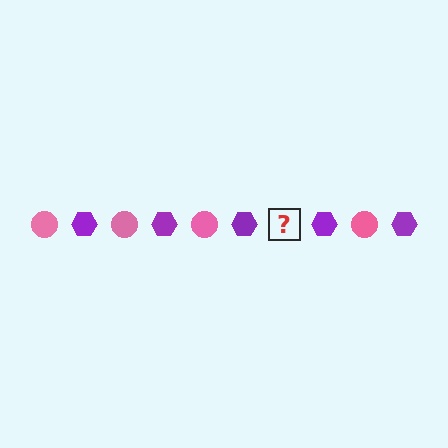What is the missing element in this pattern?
The missing element is a pink circle.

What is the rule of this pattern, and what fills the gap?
The rule is that the pattern alternates between pink circle and purple hexagon. The gap should be filled with a pink circle.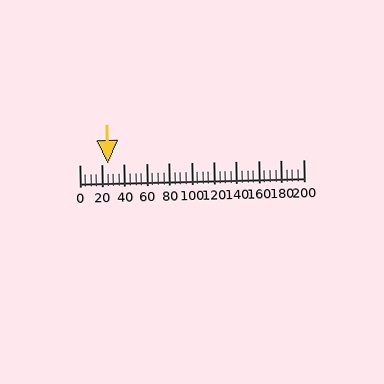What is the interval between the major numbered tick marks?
The major tick marks are spaced 20 units apart.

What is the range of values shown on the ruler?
The ruler shows values from 0 to 200.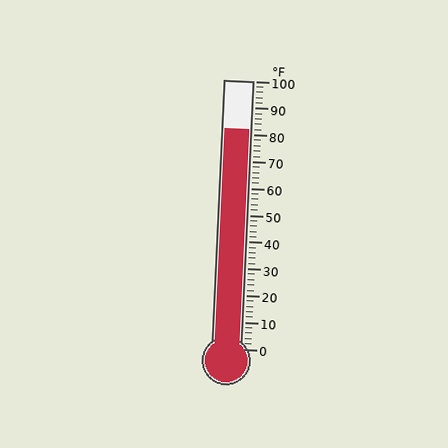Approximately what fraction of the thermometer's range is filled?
The thermometer is filled to approximately 80% of its range.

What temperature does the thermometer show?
The thermometer shows approximately 82°F.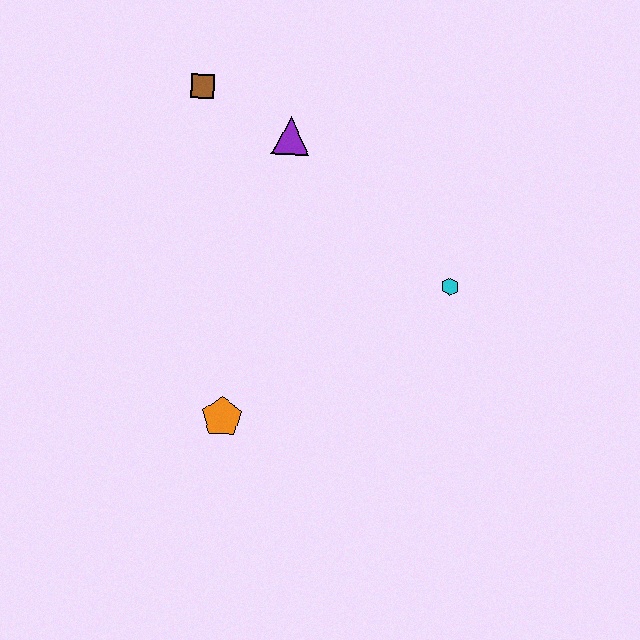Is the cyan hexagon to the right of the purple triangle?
Yes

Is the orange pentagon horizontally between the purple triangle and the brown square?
Yes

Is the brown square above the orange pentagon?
Yes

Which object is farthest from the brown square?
The orange pentagon is farthest from the brown square.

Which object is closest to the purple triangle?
The brown square is closest to the purple triangle.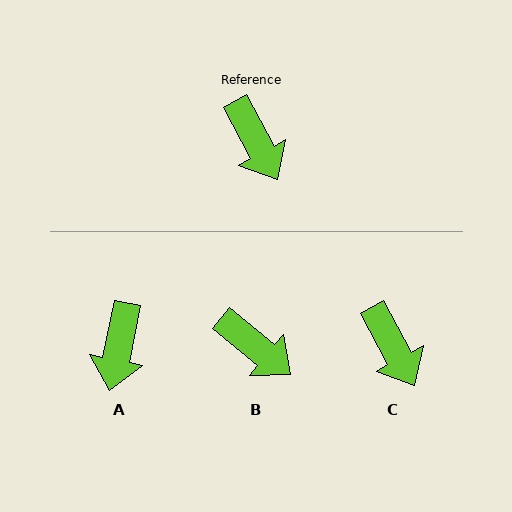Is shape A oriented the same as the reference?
No, it is off by about 40 degrees.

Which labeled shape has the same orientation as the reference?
C.